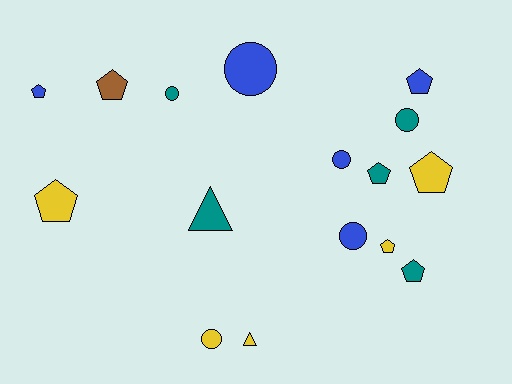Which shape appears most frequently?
Pentagon, with 8 objects.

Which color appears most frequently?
Teal, with 5 objects.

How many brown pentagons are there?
There is 1 brown pentagon.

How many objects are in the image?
There are 16 objects.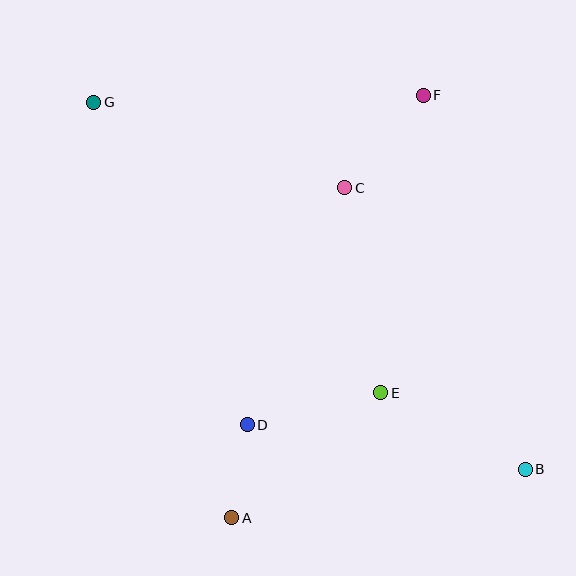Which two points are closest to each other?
Points A and D are closest to each other.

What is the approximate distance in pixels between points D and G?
The distance between D and G is approximately 357 pixels.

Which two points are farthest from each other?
Points B and G are farthest from each other.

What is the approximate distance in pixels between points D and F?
The distance between D and F is approximately 373 pixels.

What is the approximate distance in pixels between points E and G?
The distance between E and G is approximately 408 pixels.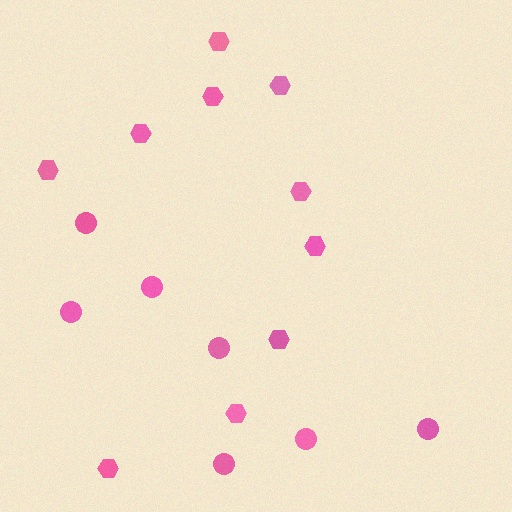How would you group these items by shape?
There are 2 groups: one group of circles (7) and one group of hexagons (10).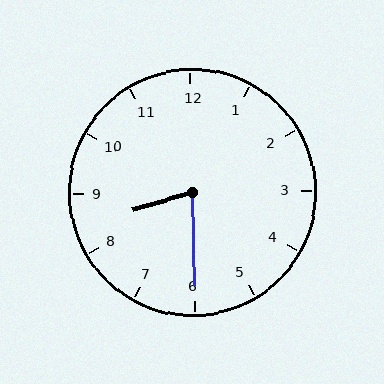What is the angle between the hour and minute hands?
Approximately 75 degrees.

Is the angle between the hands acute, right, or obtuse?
It is acute.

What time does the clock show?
8:30.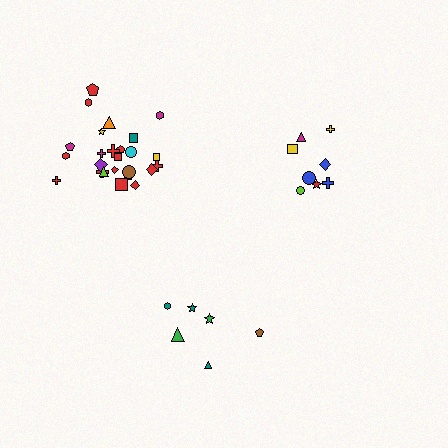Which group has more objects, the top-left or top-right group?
The top-left group.